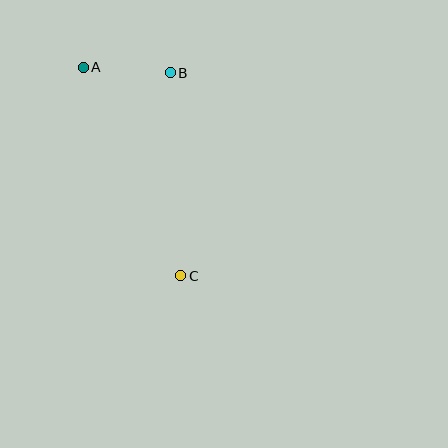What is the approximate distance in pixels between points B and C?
The distance between B and C is approximately 203 pixels.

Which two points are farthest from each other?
Points A and C are farthest from each other.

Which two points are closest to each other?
Points A and B are closest to each other.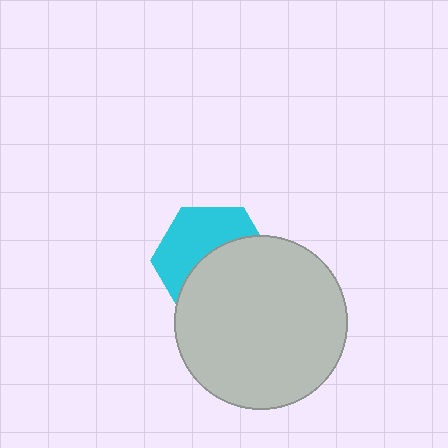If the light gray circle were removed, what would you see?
You would see the complete cyan hexagon.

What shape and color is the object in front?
The object in front is a light gray circle.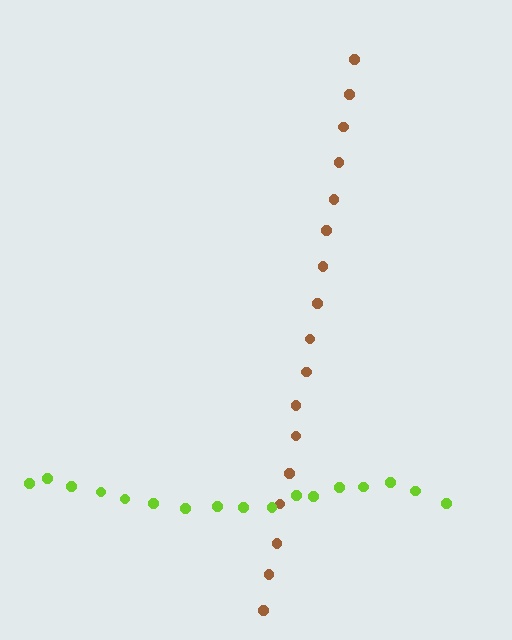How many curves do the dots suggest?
There are 2 distinct paths.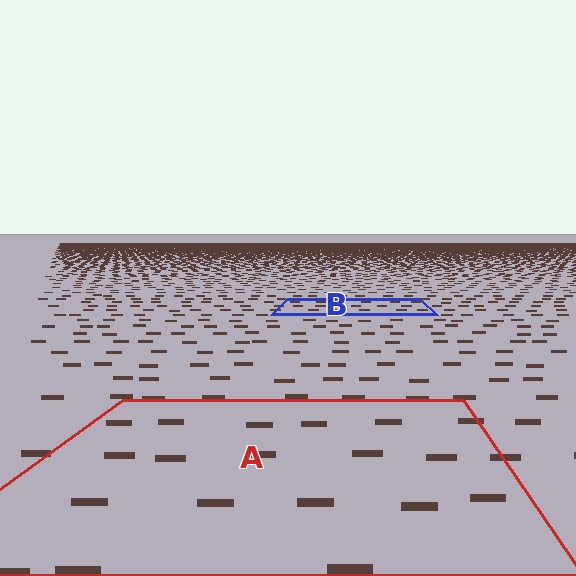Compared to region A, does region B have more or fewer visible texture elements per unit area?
Region B has more texture elements per unit area — they are packed more densely because it is farther away.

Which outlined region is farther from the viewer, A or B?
Region B is farther from the viewer — the texture elements inside it appear smaller and more densely packed.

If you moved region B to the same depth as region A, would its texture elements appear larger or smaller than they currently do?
They would appear larger. At a closer depth, the same texture elements are projected at a bigger on-screen size.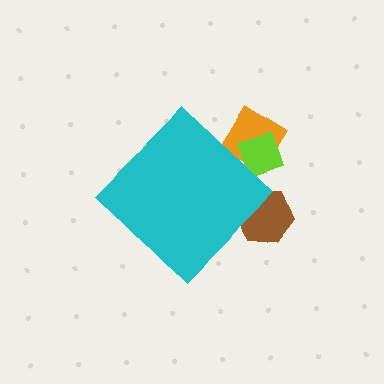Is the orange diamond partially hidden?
Yes, the orange diamond is partially hidden behind the cyan diamond.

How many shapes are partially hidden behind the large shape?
3 shapes are partially hidden.